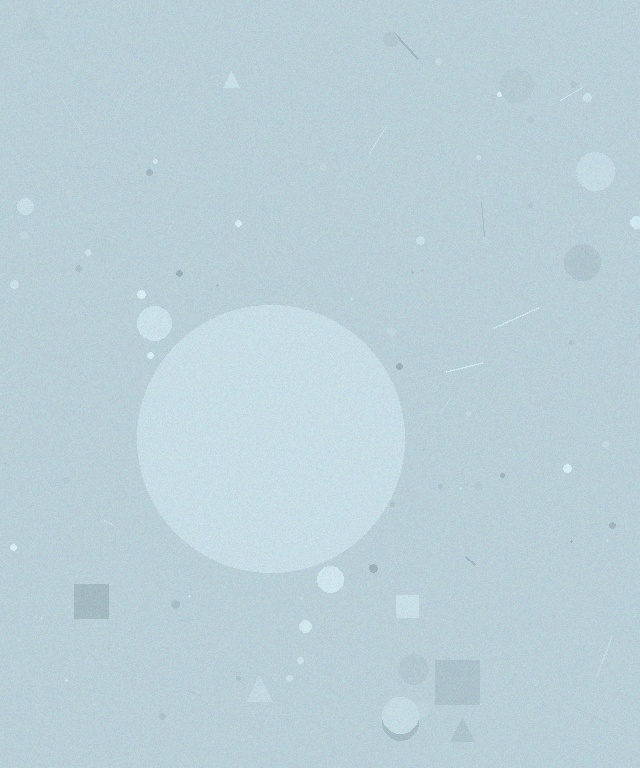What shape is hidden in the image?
A circle is hidden in the image.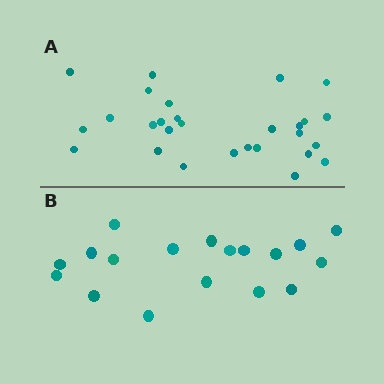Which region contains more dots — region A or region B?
Region A (the top region) has more dots.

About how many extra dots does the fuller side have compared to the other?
Region A has roughly 10 or so more dots than region B.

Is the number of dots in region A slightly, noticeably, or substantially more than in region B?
Region A has substantially more. The ratio is roughly 1.6 to 1.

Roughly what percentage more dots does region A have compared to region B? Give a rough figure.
About 55% more.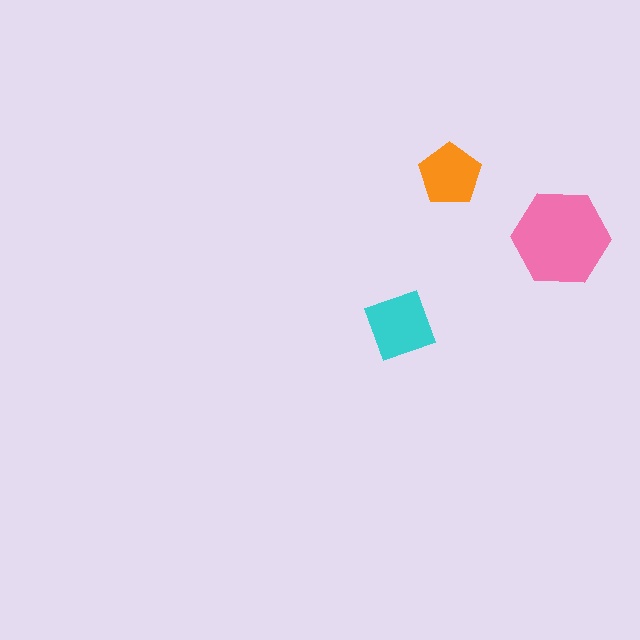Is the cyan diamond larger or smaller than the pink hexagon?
Smaller.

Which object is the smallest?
The orange pentagon.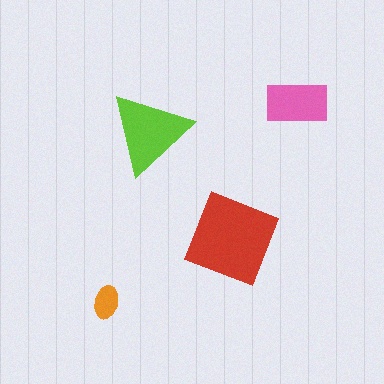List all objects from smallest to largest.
The orange ellipse, the pink rectangle, the lime triangle, the red diamond.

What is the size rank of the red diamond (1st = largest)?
1st.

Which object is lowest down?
The orange ellipse is bottommost.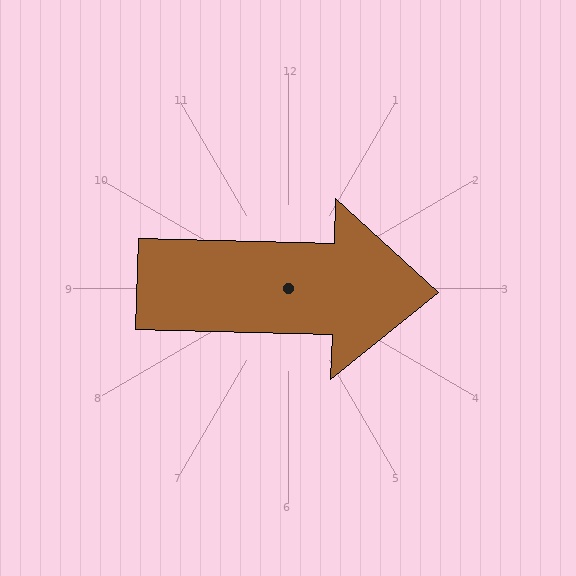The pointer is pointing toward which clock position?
Roughly 3 o'clock.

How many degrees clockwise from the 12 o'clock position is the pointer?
Approximately 92 degrees.